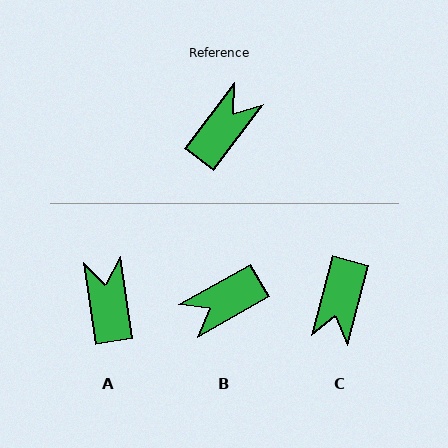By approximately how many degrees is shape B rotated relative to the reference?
Approximately 156 degrees counter-clockwise.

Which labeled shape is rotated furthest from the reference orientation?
C, about 158 degrees away.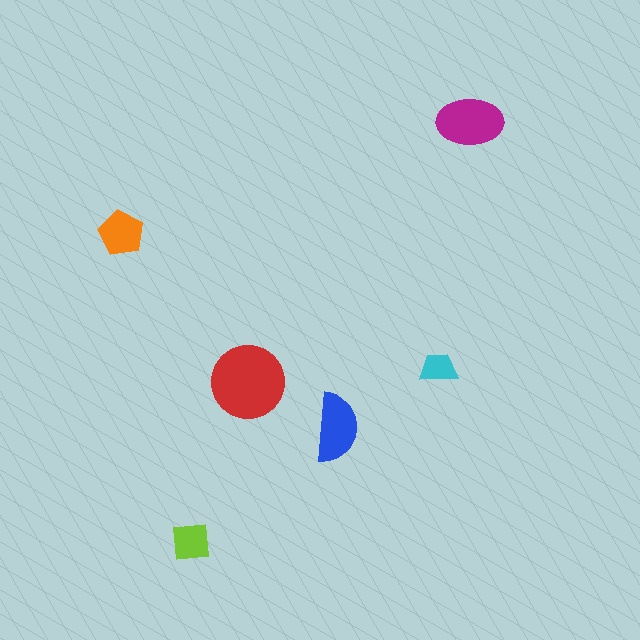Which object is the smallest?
The cyan trapezoid.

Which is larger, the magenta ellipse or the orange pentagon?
The magenta ellipse.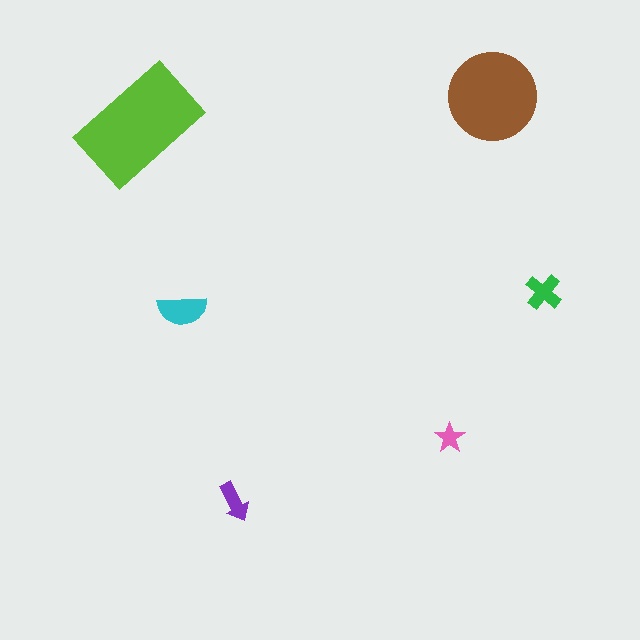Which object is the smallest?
The pink star.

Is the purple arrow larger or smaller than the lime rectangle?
Smaller.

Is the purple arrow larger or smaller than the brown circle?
Smaller.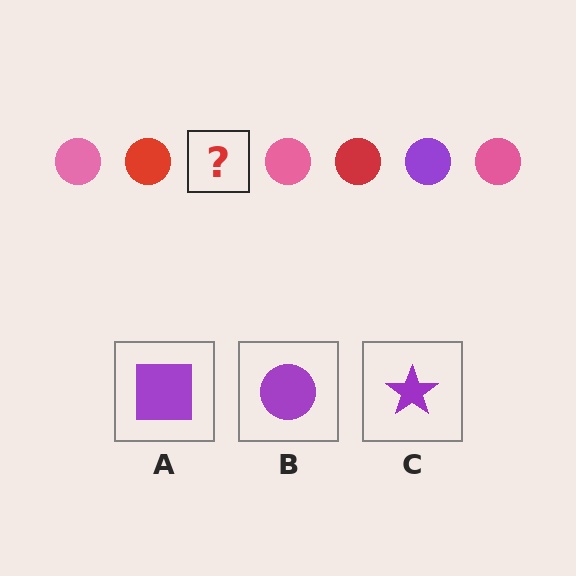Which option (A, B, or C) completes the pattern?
B.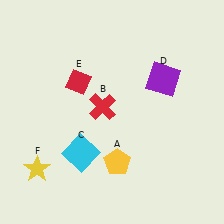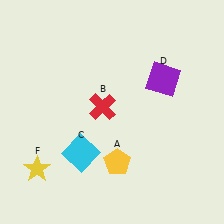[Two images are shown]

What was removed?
The red diamond (E) was removed in Image 2.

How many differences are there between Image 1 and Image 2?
There is 1 difference between the two images.